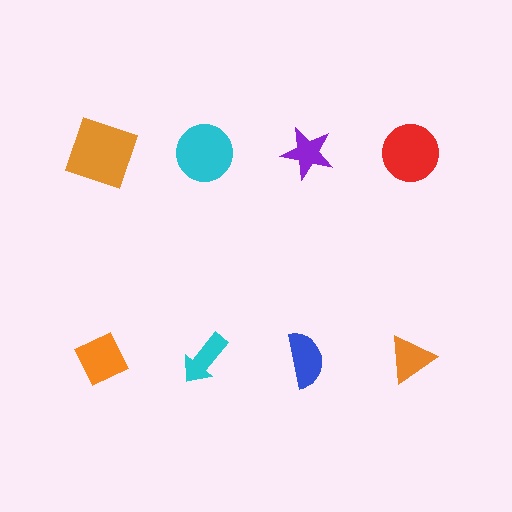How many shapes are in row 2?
4 shapes.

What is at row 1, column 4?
A red circle.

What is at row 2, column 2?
A cyan arrow.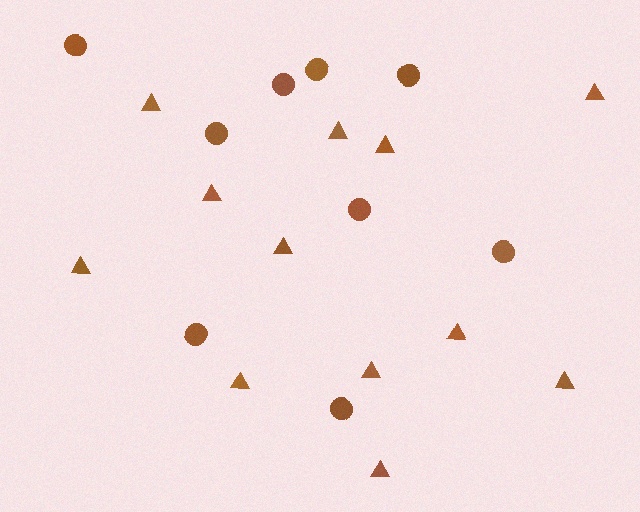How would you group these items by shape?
There are 2 groups: one group of circles (9) and one group of triangles (12).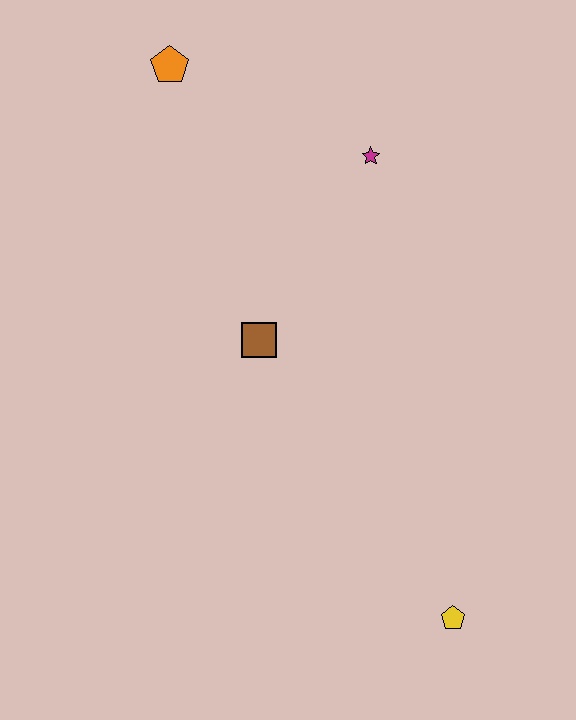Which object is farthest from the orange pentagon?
The yellow pentagon is farthest from the orange pentagon.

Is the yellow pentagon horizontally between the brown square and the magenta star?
No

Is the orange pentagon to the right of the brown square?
No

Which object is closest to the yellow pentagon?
The brown square is closest to the yellow pentagon.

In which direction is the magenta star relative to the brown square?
The magenta star is above the brown square.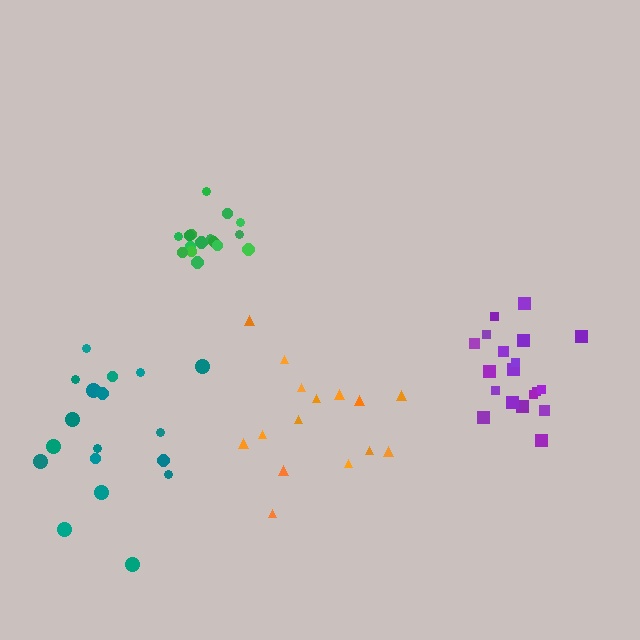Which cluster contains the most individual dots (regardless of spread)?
Purple (19).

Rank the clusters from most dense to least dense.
green, purple, teal, orange.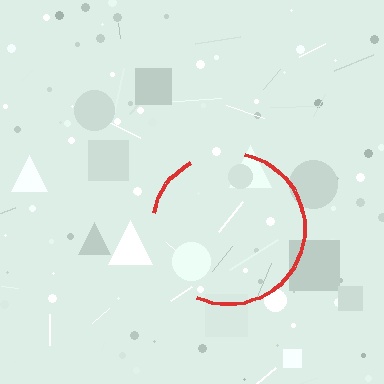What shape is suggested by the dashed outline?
The dashed outline suggests a circle.